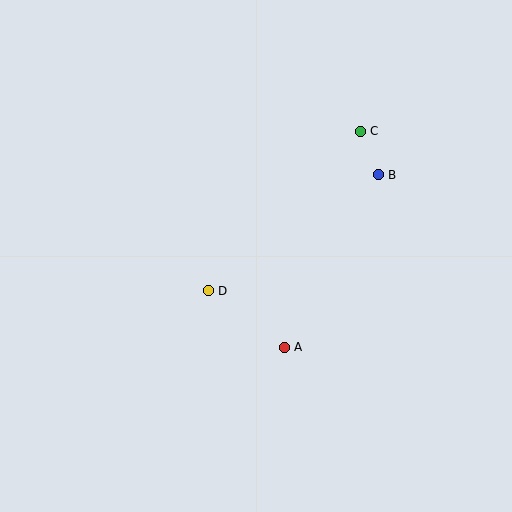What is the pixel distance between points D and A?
The distance between D and A is 95 pixels.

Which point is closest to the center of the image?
Point D at (208, 291) is closest to the center.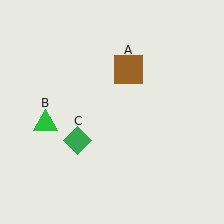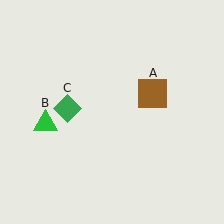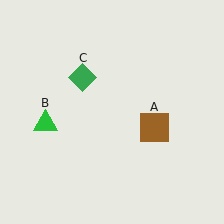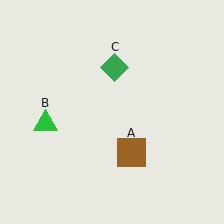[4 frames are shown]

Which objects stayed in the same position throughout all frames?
Green triangle (object B) remained stationary.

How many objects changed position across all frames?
2 objects changed position: brown square (object A), green diamond (object C).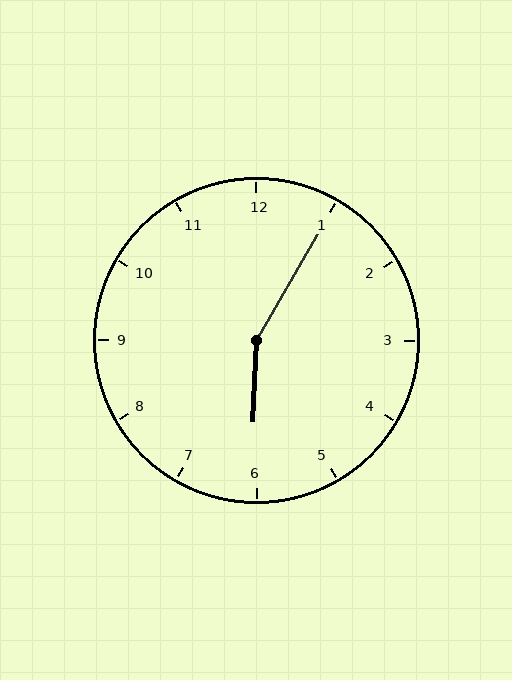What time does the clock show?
6:05.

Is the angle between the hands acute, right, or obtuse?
It is obtuse.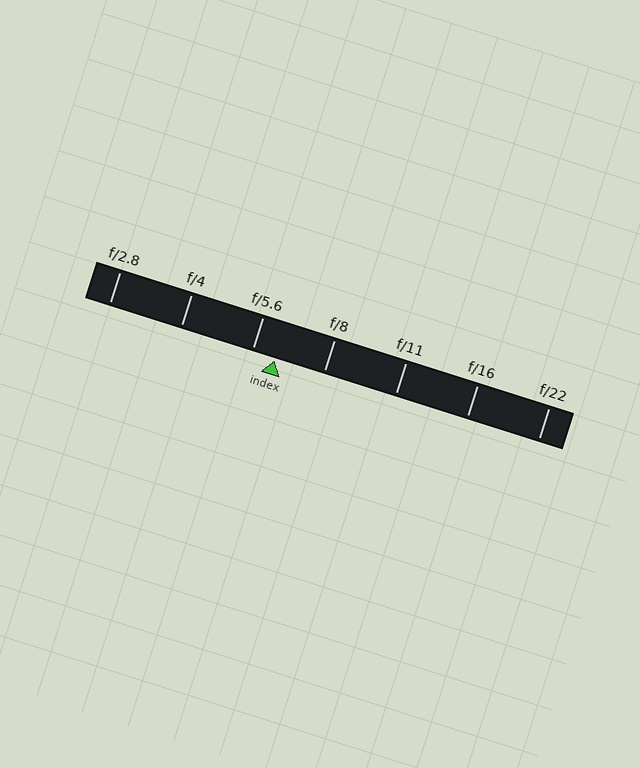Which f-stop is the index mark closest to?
The index mark is closest to f/5.6.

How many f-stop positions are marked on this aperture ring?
There are 7 f-stop positions marked.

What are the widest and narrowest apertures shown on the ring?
The widest aperture shown is f/2.8 and the narrowest is f/22.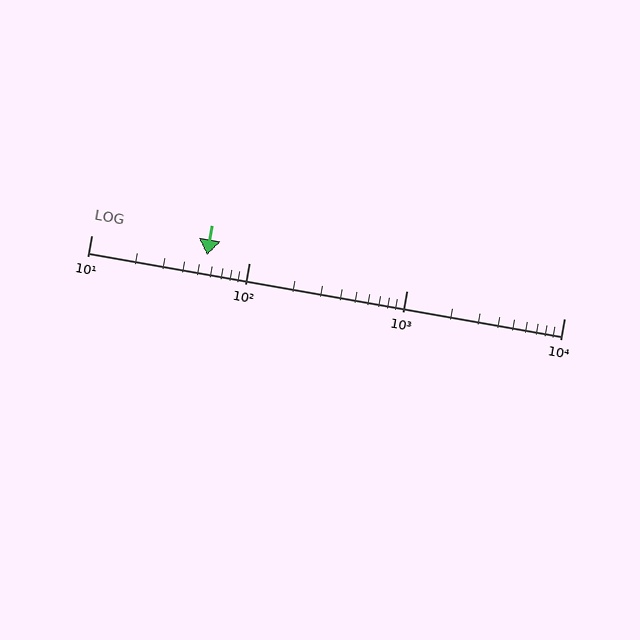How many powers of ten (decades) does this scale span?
The scale spans 3 decades, from 10 to 10000.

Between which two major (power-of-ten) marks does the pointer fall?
The pointer is between 10 and 100.